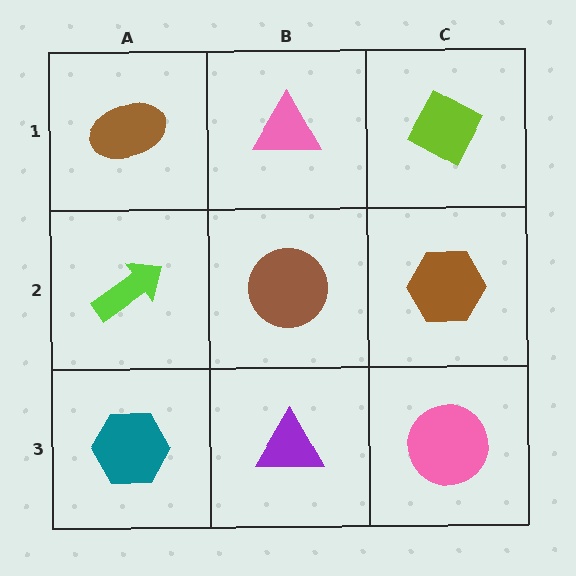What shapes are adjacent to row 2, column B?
A pink triangle (row 1, column B), a purple triangle (row 3, column B), a lime arrow (row 2, column A), a brown hexagon (row 2, column C).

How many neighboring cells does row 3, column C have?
2.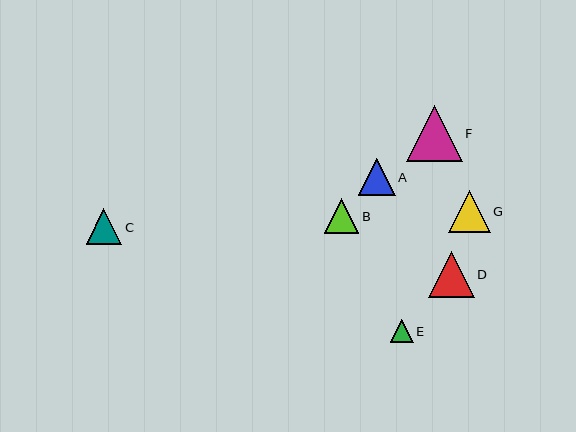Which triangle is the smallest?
Triangle E is the smallest with a size of approximately 23 pixels.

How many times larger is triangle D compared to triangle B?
Triangle D is approximately 1.3 times the size of triangle B.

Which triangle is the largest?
Triangle F is the largest with a size of approximately 56 pixels.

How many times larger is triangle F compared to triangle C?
Triangle F is approximately 1.6 times the size of triangle C.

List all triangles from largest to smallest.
From largest to smallest: F, D, G, A, C, B, E.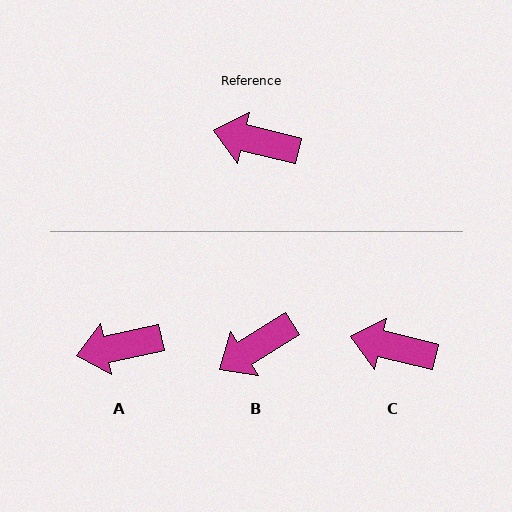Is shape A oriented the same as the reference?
No, it is off by about 26 degrees.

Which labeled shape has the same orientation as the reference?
C.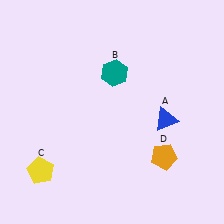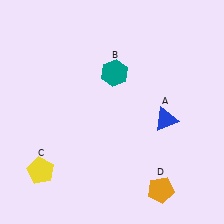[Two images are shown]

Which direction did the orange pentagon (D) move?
The orange pentagon (D) moved down.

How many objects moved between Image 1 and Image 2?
1 object moved between the two images.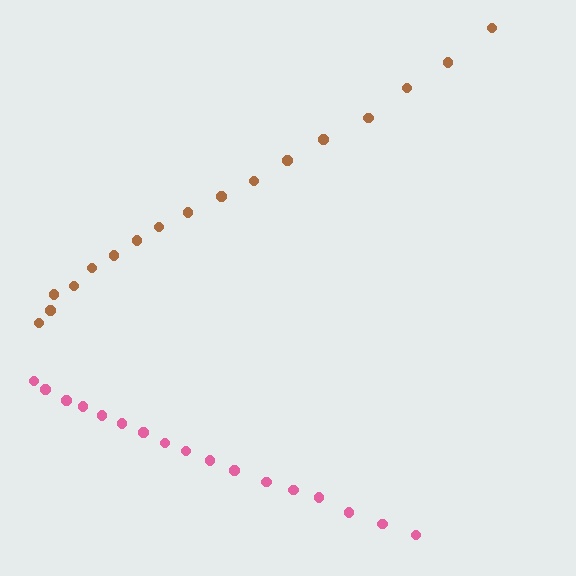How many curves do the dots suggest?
There are 2 distinct paths.